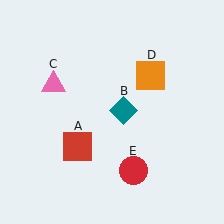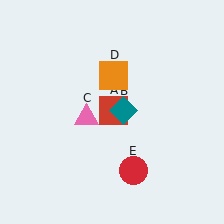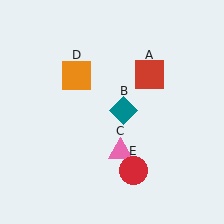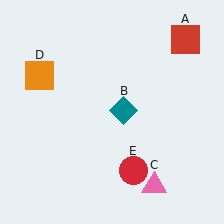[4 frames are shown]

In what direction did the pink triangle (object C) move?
The pink triangle (object C) moved down and to the right.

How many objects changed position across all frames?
3 objects changed position: red square (object A), pink triangle (object C), orange square (object D).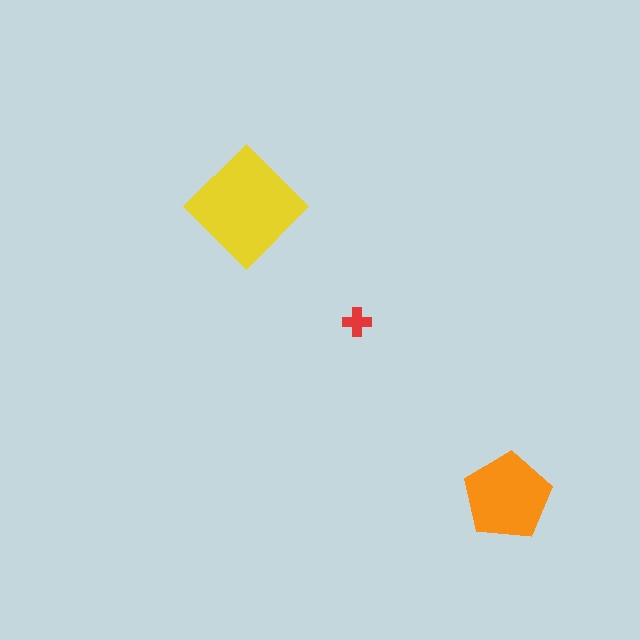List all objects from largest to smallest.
The yellow diamond, the orange pentagon, the red cross.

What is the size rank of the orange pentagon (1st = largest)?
2nd.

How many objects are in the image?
There are 3 objects in the image.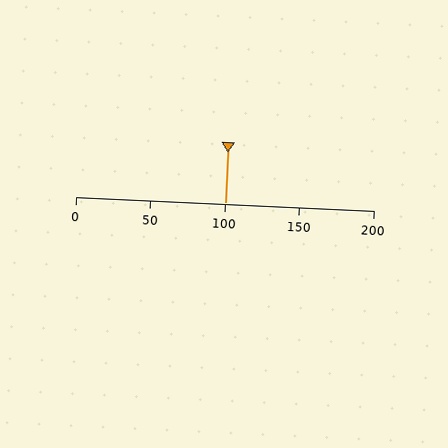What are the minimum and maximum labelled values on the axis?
The axis runs from 0 to 200.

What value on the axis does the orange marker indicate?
The marker indicates approximately 100.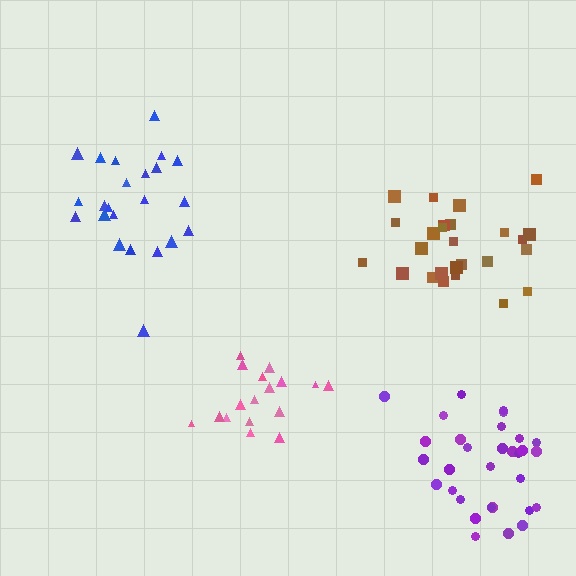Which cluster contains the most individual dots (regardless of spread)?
Purple (31).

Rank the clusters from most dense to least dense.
pink, purple, brown, blue.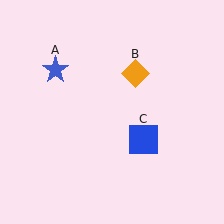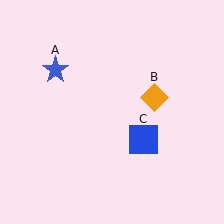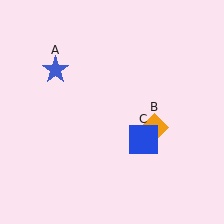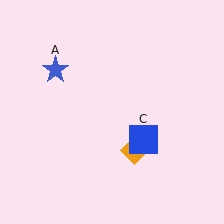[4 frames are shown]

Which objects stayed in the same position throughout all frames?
Blue star (object A) and blue square (object C) remained stationary.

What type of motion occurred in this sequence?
The orange diamond (object B) rotated clockwise around the center of the scene.